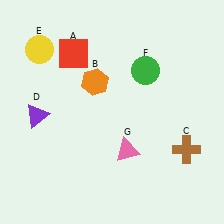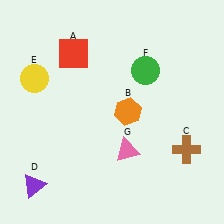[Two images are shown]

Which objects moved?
The objects that moved are: the orange hexagon (B), the purple triangle (D), the yellow circle (E).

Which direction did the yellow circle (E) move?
The yellow circle (E) moved down.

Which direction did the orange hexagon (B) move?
The orange hexagon (B) moved right.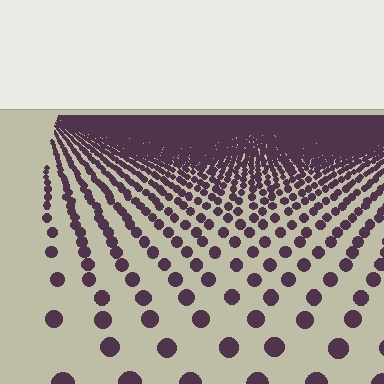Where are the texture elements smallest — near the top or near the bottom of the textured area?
Near the top.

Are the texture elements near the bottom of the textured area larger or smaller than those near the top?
Larger. Near the bottom, elements are closer to the viewer and appear at a bigger on-screen size.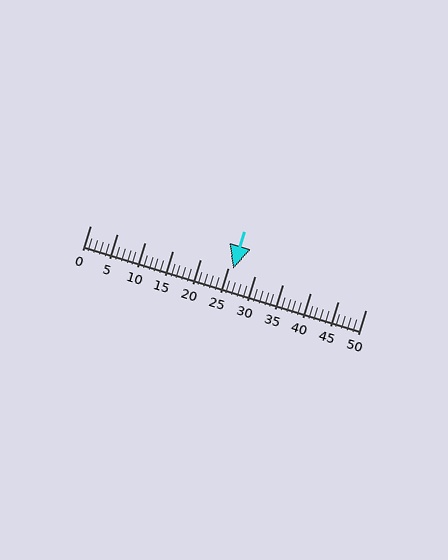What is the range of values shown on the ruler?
The ruler shows values from 0 to 50.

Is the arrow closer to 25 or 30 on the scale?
The arrow is closer to 25.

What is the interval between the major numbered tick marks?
The major tick marks are spaced 5 units apart.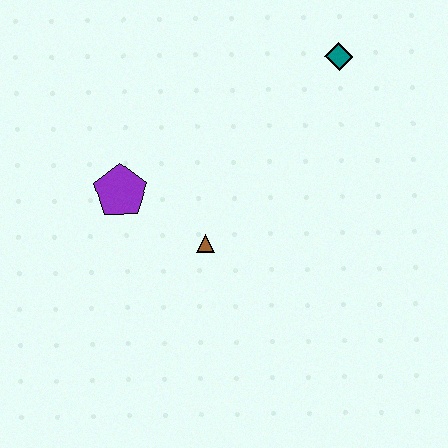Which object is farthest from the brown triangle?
The teal diamond is farthest from the brown triangle.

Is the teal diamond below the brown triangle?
No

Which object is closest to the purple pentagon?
The brown triangle is closest to the purple pentagon.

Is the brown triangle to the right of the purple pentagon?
Yes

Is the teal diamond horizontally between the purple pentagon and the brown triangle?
No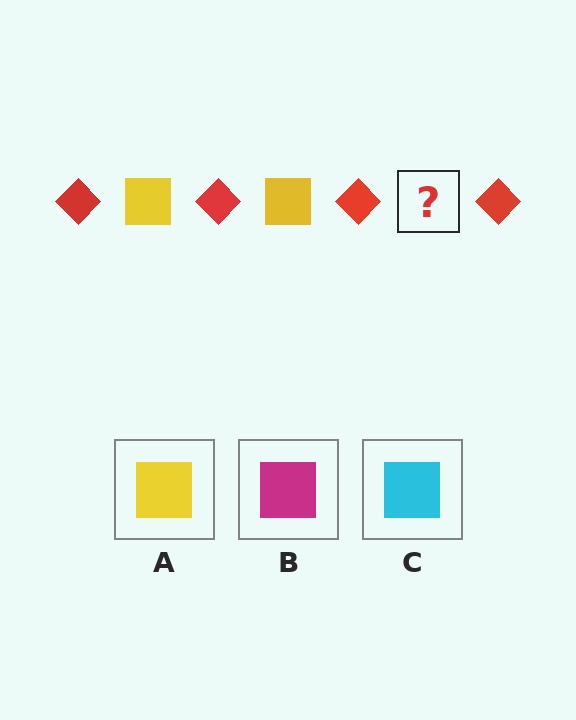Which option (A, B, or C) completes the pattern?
A.